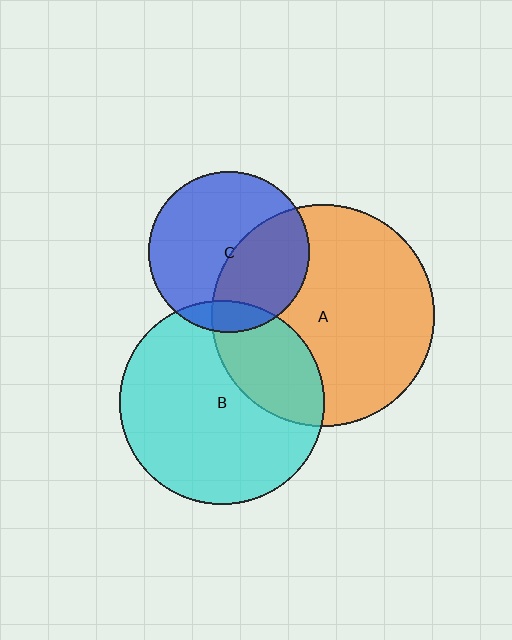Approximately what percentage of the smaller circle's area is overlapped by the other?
Approximately 30%.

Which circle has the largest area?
Circle A (orange).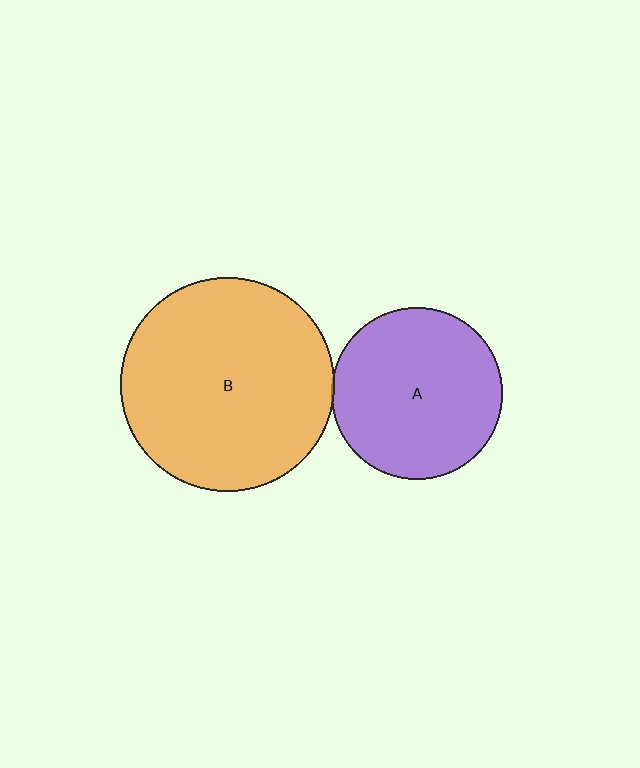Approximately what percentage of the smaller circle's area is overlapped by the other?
Approximately 5%.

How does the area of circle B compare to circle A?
Approximately 1.6 times.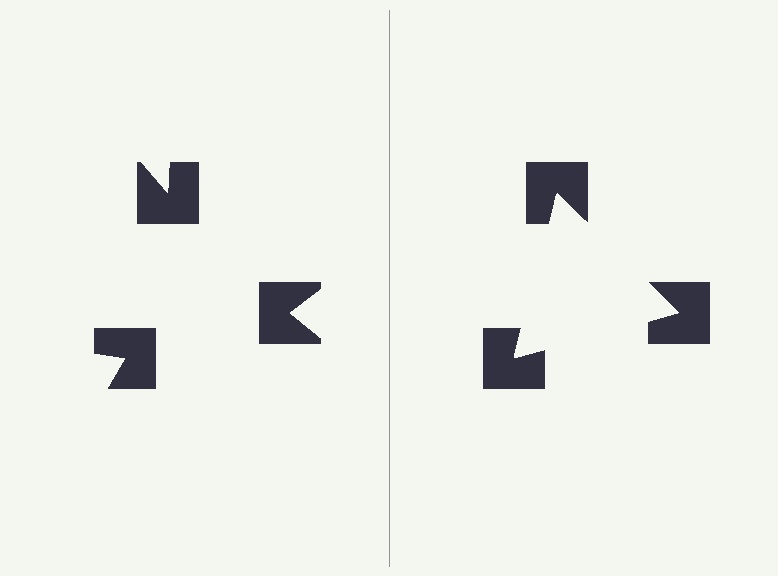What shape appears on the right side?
An illusory triangle.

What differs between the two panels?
The notched squares are positioned identically on both sides; only the wedge orientations differ. On the right they align to a triangle; on the left they are misaligned.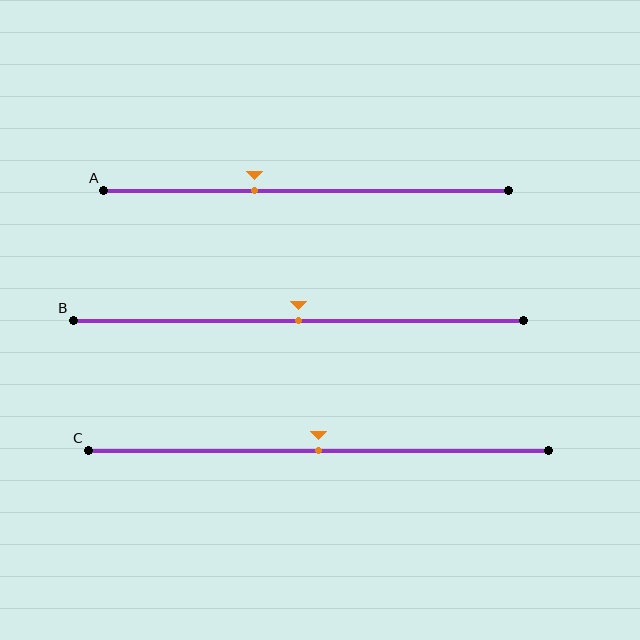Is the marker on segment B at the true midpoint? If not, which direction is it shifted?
Yes, the marker on segment B is at the true midpoint.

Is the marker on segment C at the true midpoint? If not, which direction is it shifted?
Yes, the marker on segment C is at the true midpoint.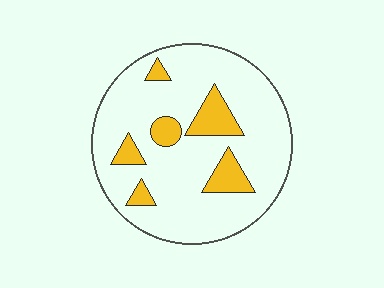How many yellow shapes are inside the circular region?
6.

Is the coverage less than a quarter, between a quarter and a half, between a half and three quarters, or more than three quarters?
Less than a quarter.